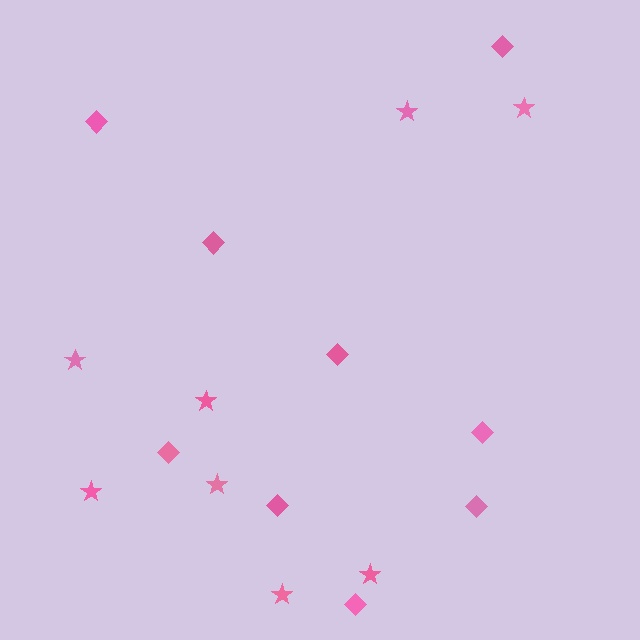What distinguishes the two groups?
There are 2 groups: one group of diamonds (9) and one group of stars (8).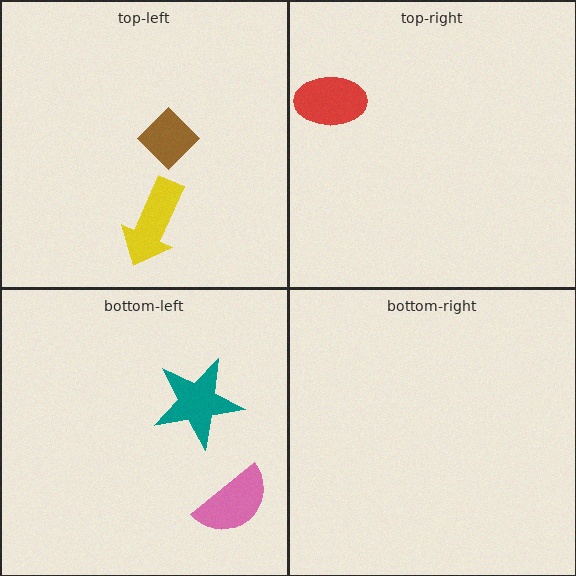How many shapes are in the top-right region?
1.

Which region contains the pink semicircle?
The bottom-left region.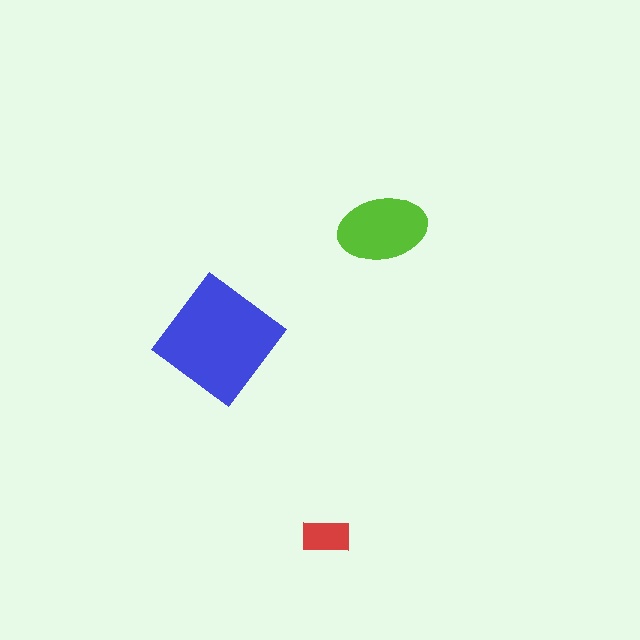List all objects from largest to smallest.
The blue diamond, the lime ellipse, the red rectangle.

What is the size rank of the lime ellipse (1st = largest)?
2nd.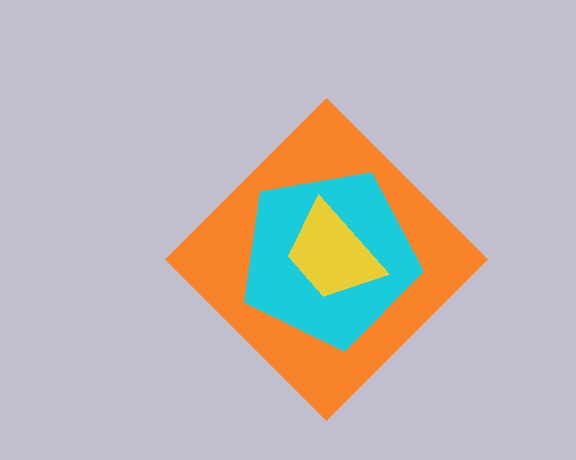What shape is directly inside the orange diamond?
The cyan pentagon.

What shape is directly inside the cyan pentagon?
The yellow trapezoid.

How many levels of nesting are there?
3.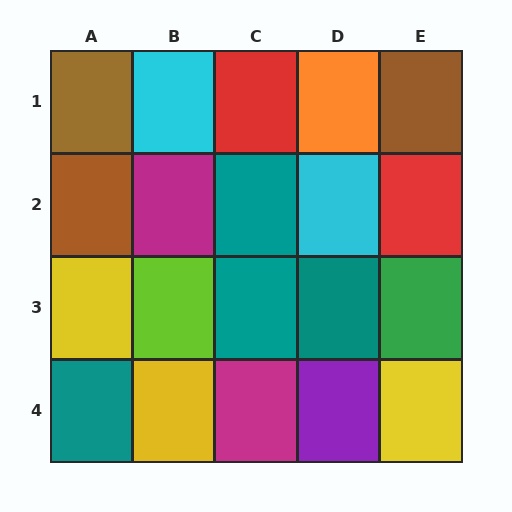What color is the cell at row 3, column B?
Lime.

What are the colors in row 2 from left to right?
Brown, magenta, teal, cyan, red.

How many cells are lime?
1 cell is lime.